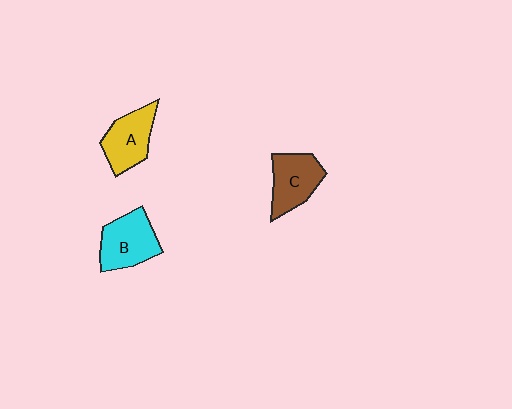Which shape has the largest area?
Shape B (cyan).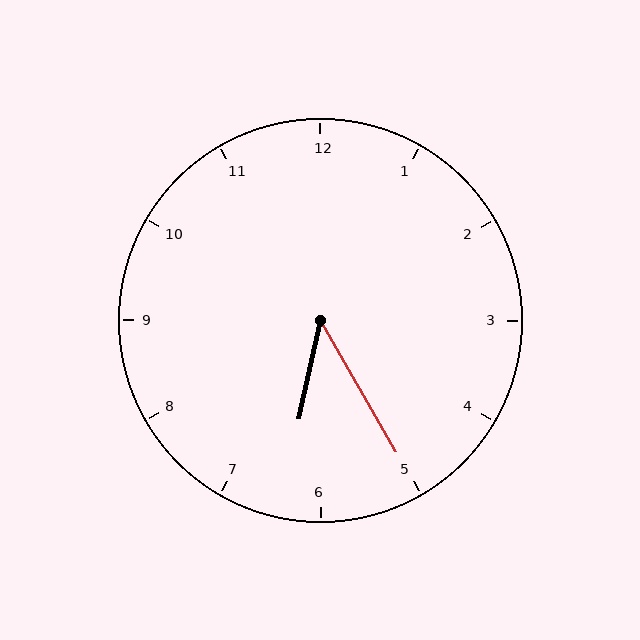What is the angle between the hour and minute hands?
Approximately 42 degrees.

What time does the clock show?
6:25.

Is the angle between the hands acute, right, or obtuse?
It is acute.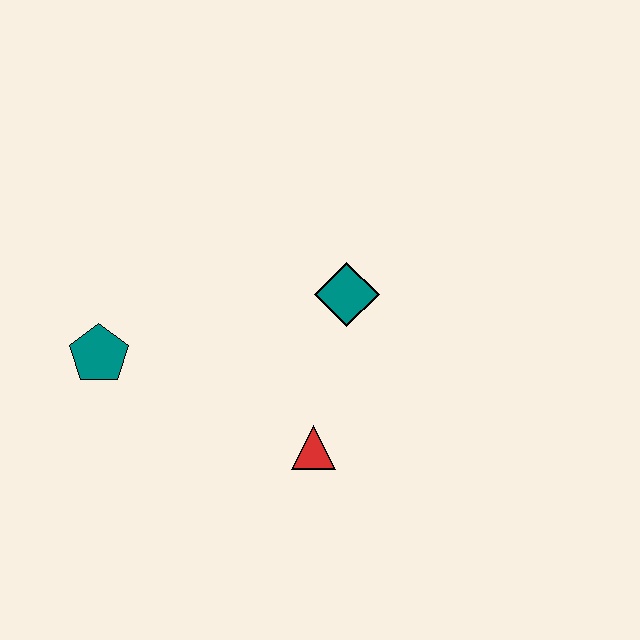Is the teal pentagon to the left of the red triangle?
Yes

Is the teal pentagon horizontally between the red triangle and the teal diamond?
No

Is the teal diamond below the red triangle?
No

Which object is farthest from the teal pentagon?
The teal diamond is farthest from the teal pentagon.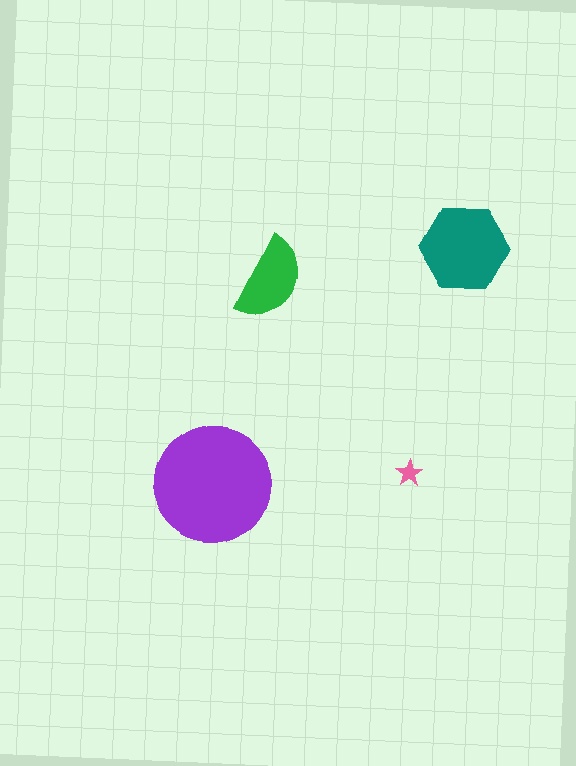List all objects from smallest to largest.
The pink star, the green semicircle, the teal hexagon, the purple circle.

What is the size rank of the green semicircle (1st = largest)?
3rd.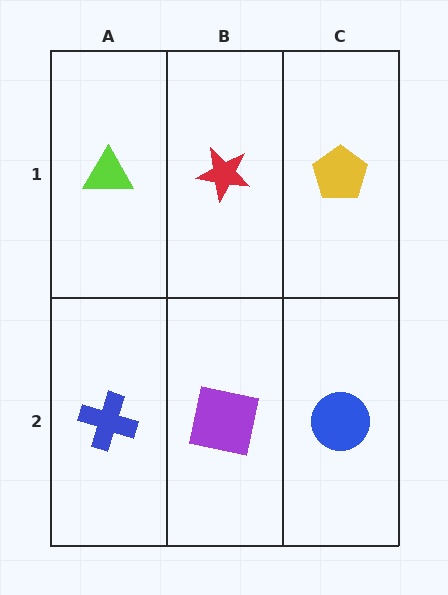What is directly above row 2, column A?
A lime triangle.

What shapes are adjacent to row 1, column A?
A blue cross (row 2, column A), a red star (row 1, column B).